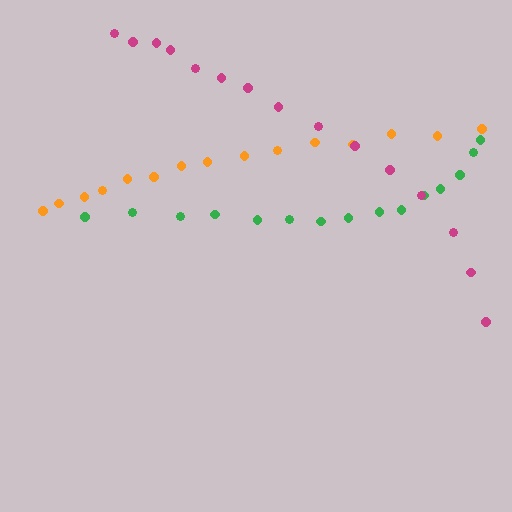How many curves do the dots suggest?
There are 3 distinct paths.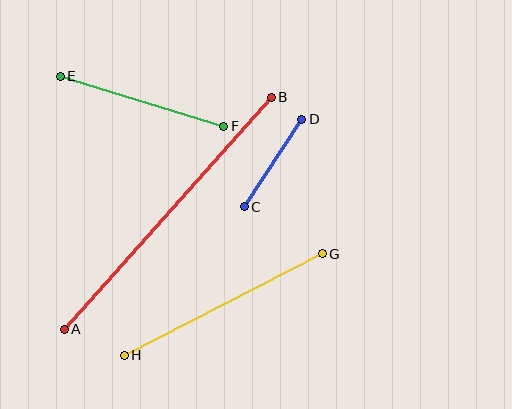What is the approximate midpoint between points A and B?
The midpoint is at approximately (168, 213) pixels.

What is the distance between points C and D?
The distance is approximately 104 pixels.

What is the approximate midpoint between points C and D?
The midpoint is at approximately (273, 163) pixels.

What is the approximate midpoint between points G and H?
The midpoint is at approximately (223, 305) pixels.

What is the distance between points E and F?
The distance is approximately 171 pixels.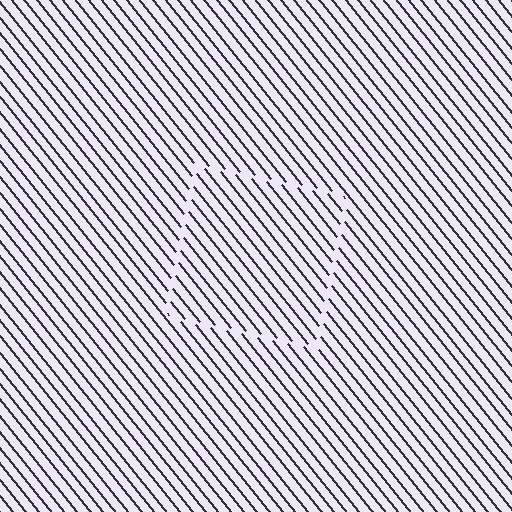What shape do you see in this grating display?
An illusory square. The interior of the shape contains the same grating, shifted by half a period — the contour is defined by the phase discontinuity where line-ends from the inner and outer gratings abut.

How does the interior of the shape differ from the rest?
The interior of the shape contains the same grating, shifted by half a period — the contour is defined by the phase discontinuity where line-ends from the inner and outer gratings abut.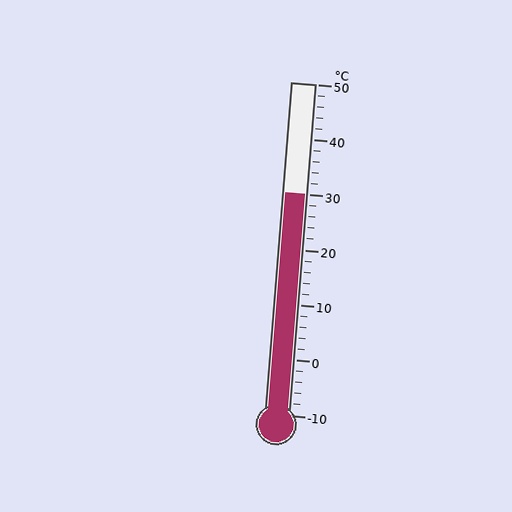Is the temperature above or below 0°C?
The temperature is above 0°C.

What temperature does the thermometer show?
The thermometer shows approximately 30°C.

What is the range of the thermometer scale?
The thermometer scale ranges from -10°C to 50°C.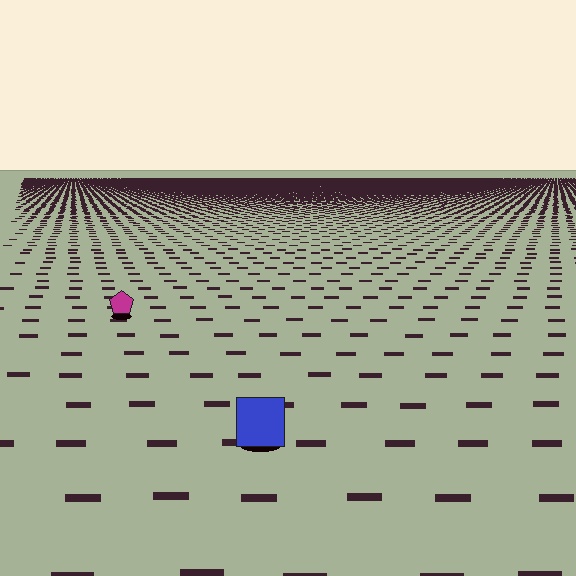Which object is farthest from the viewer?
The magenta pentagon is farthest from the viewer. It appears smaller and the ground texture around it is denser.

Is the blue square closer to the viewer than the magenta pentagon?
Yes. The blue square is closer — you can tell from the texture gradient: the ground texture is coarser near it.